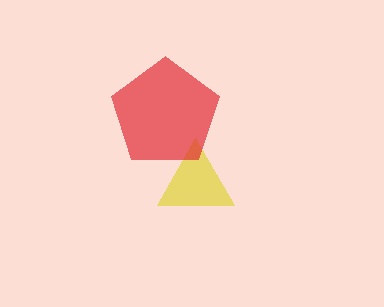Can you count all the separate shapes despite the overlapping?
Yes, there are 2 separate shapes.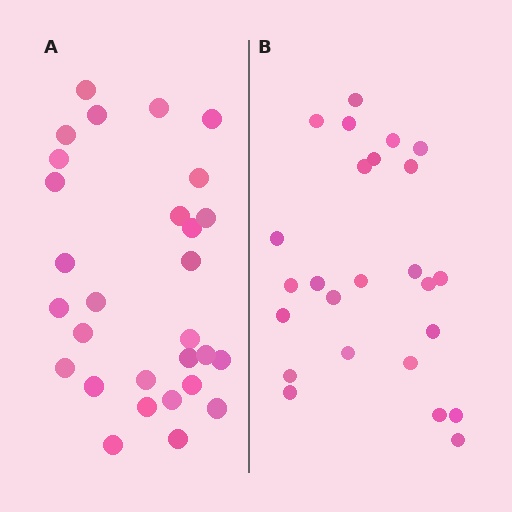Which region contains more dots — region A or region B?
Region A (the left region) has more dots.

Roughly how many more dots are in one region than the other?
Region A has about 4 more dots than region B.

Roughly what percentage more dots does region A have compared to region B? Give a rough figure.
About 15% more.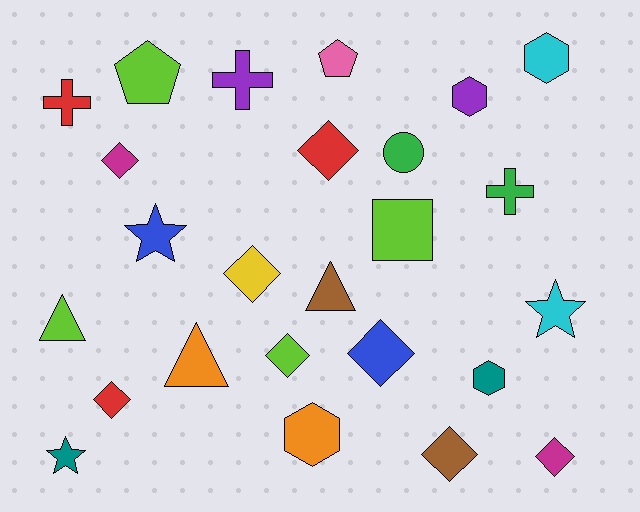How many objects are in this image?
There are 25 objects.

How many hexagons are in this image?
There are 4 hexagons.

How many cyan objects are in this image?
There are 2 cyan objects.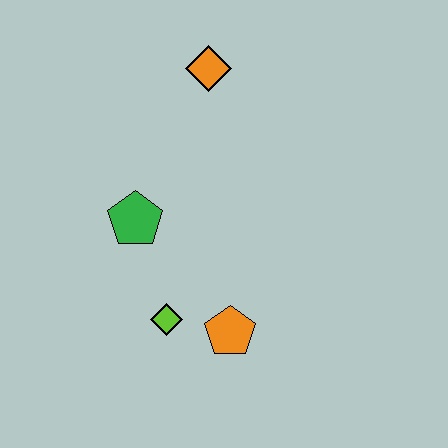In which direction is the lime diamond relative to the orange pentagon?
The lime diamond is to the left of the orange pentagon.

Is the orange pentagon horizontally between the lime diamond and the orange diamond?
No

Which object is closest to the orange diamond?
The green pentagon is closest to the orange diamond.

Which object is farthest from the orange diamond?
The orange pentagon is farthest from the orange diamond.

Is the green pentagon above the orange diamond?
No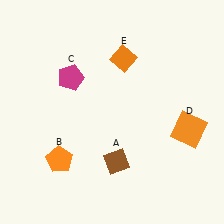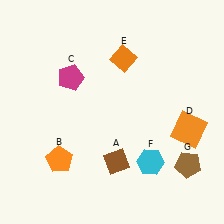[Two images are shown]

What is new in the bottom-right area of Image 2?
A brown pentagon (G) was added in the bottom-right area of Image 2.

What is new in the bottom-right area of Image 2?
A cyan hexagon (F) was added in the bottom-right area of Image 2.